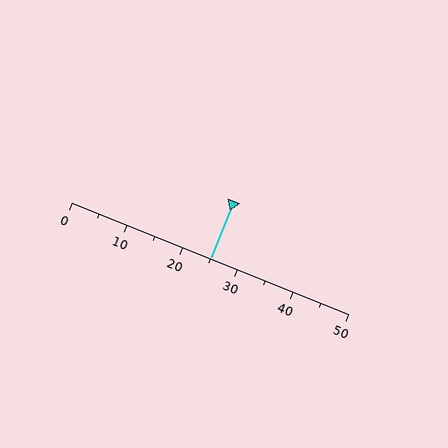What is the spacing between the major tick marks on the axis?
The major ticks are spaced 10 apart.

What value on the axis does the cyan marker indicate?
The marker indicates approximately 25.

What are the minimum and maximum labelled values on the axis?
The axis runs from 0 to 50.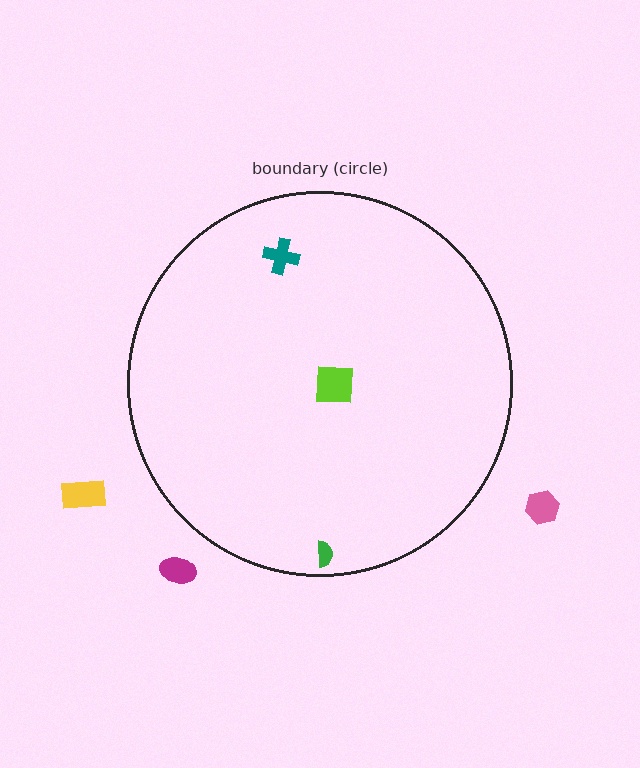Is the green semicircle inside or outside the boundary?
Inside.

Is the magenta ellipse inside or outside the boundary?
Outside.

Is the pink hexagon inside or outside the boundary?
Outside.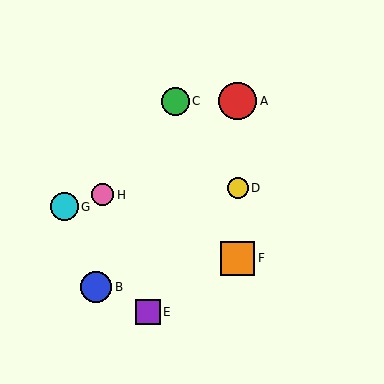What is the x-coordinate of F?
Object F is at x≈238.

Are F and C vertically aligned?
No, F is at x≈238 and C is at x≈175.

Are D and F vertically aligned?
Yes, both are at x≈238.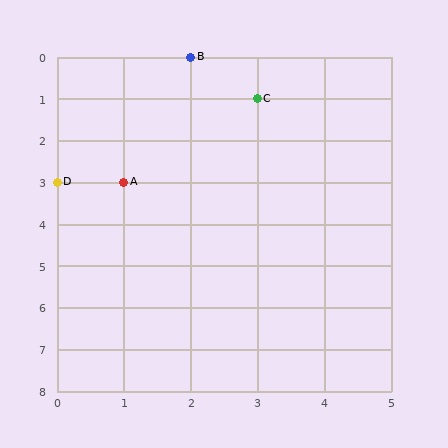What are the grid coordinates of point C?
Point C is at grid coordinates (3, 1).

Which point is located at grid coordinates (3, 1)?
Point C is at (3, 1).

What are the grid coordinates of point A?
Point A is at grid coordinates (1, 3).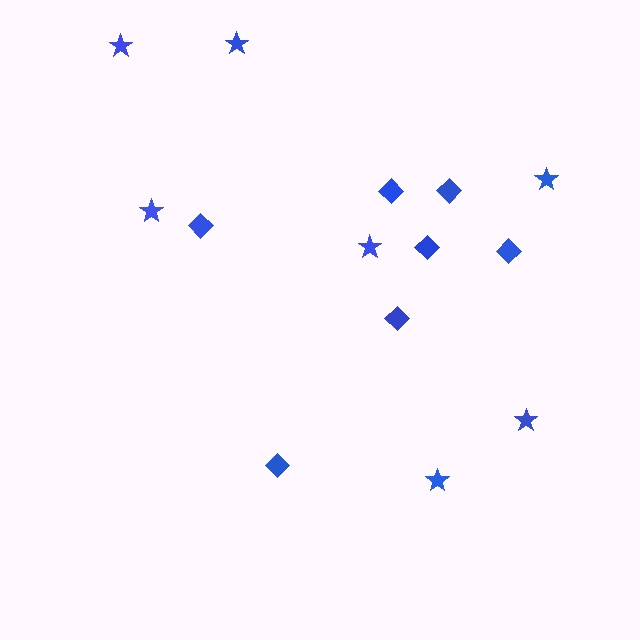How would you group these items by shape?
There are 2 groups: one group of stars (7) and one group of diamonds (7).